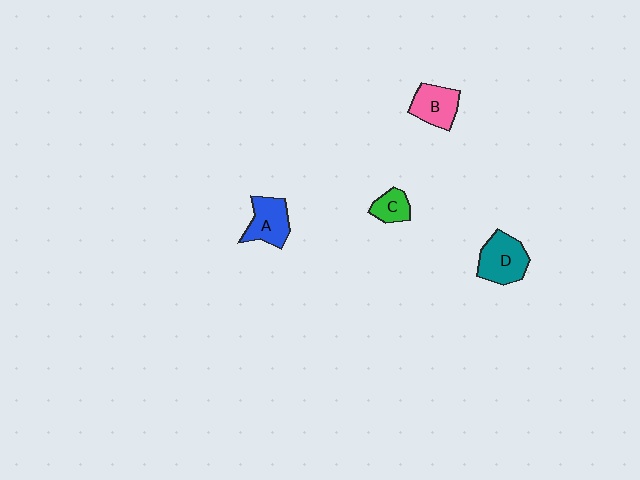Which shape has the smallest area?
Shape C (green).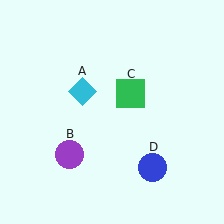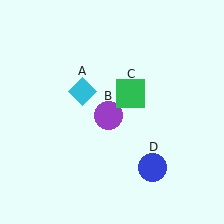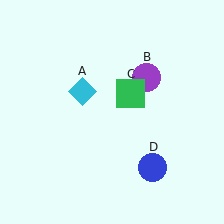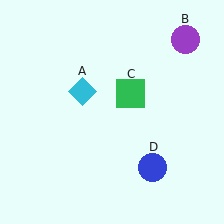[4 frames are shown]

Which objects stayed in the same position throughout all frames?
Cyan diamond (object A) and green square (object C) and blue circle (object D) remained stationary.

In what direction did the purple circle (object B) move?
The purple circle (object B) moved up and to the right.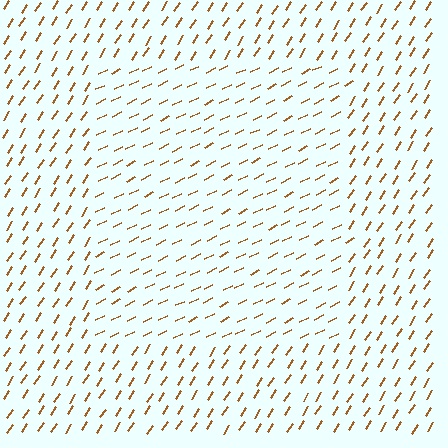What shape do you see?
I see a rectangle.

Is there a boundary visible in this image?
Yes, there is a texture boundary formed by a change in line orientation.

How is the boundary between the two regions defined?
The boundary is defined purely by a change in line orientation (approximately 31 degrees difference). All lines are the same color and thickness.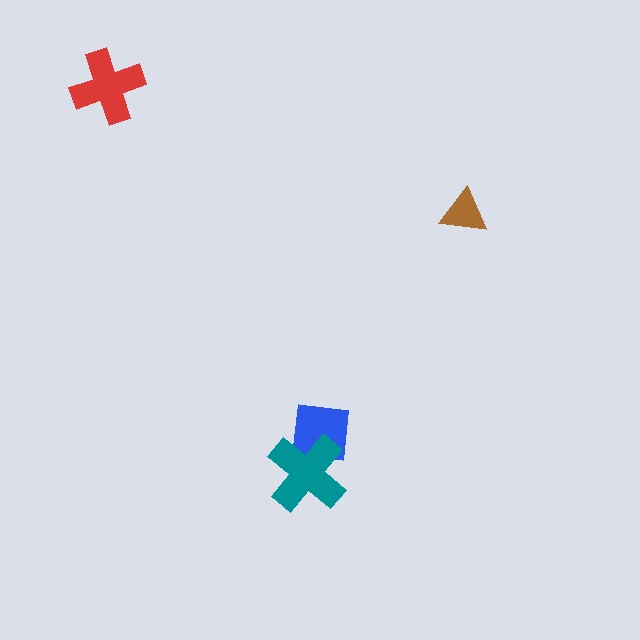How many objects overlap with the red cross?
0 objects overlap with the red cross.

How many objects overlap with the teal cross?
1 object overlaps with the teal cross.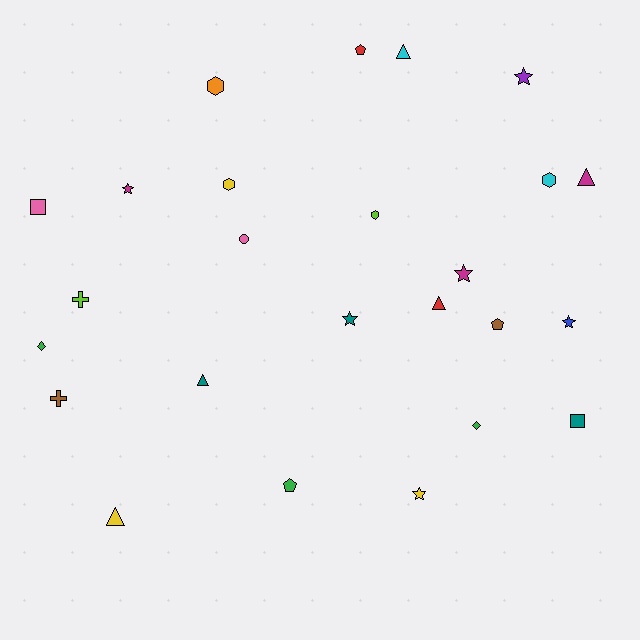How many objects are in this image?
There are 25 objects.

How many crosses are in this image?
There are 2 crosses.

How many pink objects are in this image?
There are 2 pink objects.